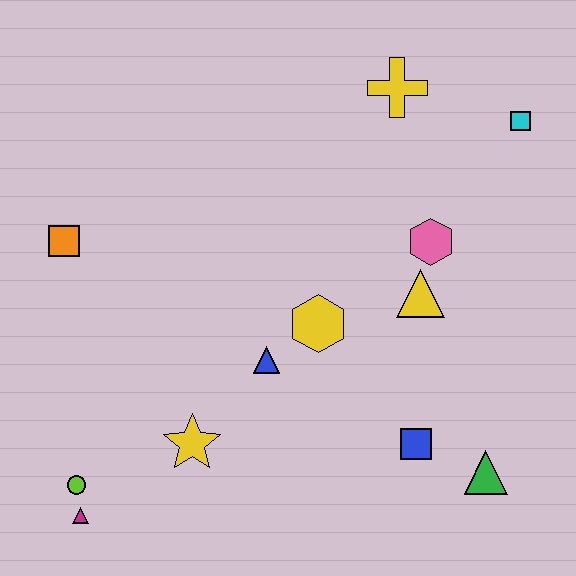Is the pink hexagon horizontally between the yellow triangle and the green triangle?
Yes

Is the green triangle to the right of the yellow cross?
Yes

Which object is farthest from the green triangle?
The orange square is farthest from the green triangle.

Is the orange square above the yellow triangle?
Yes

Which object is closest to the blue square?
The green triangle is closest to the blue square.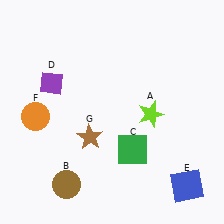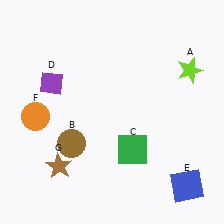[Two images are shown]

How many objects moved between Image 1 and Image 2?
3 objects moved between the two images.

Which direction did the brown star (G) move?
The brown star (G) moved left.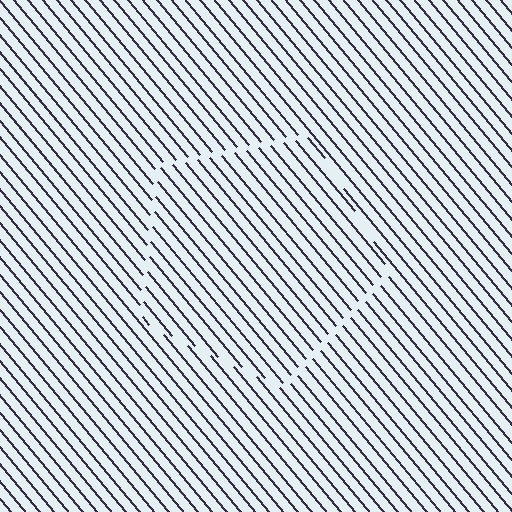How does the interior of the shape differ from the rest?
The interior of the shape contains the same grating, shifted by half a period — the contour is defined by the phase discontinuity where line-ends from the inner and outer gratings abut.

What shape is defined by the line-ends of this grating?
An illusory pentagon. The interior of the shape contains the same grating, shifted by half a period — the contour is defined by the phase discontinuity where line-ends from the inner and outer gratings abut.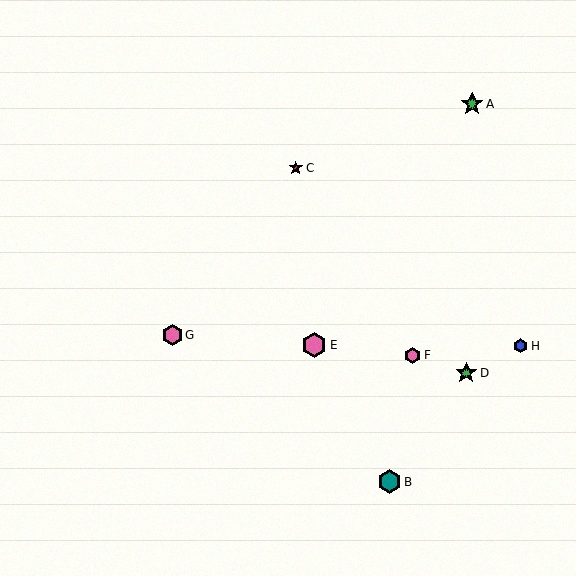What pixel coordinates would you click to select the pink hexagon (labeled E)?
Click at (314, 345) to select the pink hexagon E.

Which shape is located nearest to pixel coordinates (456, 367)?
The green star (labeled D) at (466, 373) is nearest to that location.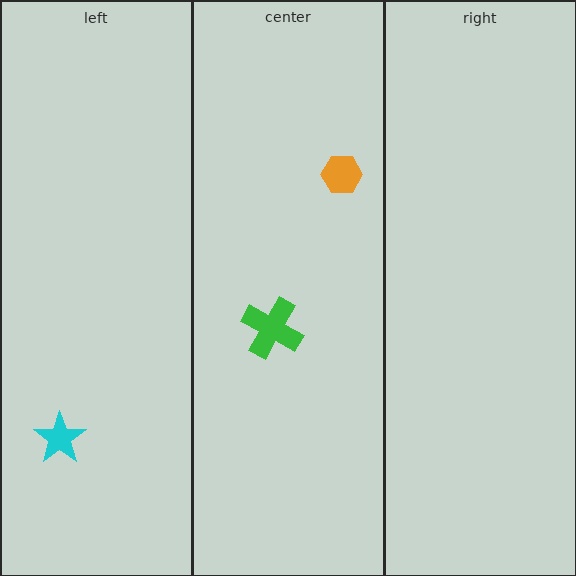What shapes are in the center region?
The green cross, the orange hexagon.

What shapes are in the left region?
The cyan star.